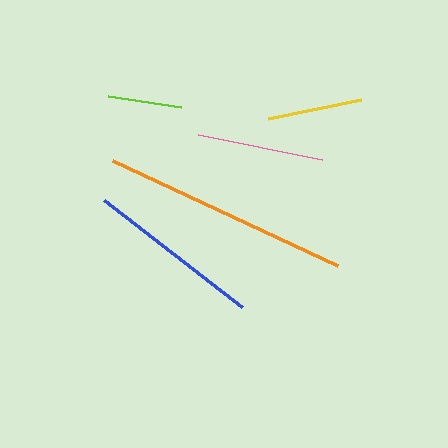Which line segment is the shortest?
The lime line is the shortest at approximately 73 pixels.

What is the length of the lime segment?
The lime segment is approximately 73 pixels long.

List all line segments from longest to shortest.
From longest to shortest: orange, blue, pink, yellow, lime.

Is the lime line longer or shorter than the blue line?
The blue line is longer than the lime line.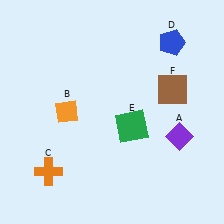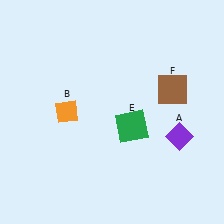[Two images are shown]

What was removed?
The orange cross (C), the blue pentagon (D) were removed in Image 2.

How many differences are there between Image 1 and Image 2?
There are 2 differences between the two images.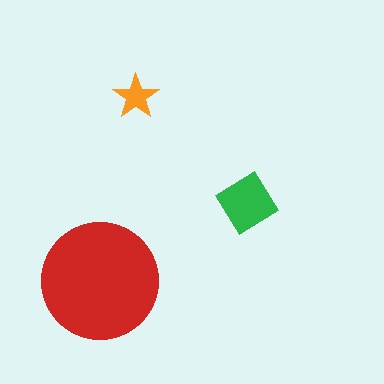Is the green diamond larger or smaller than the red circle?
Smaller.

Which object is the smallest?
The orange star.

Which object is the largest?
The red circle.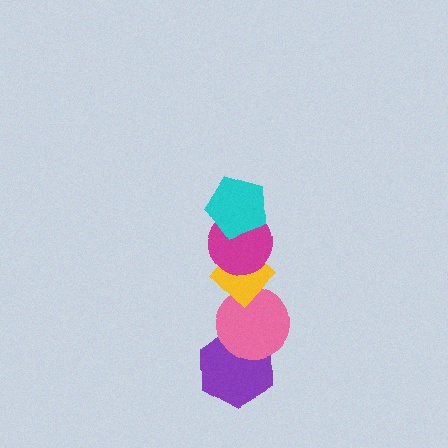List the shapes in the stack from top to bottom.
From top to bottom: the cyan pentagon, the magenta circle, the yellow diamond, the pink circle, the purple hexagon.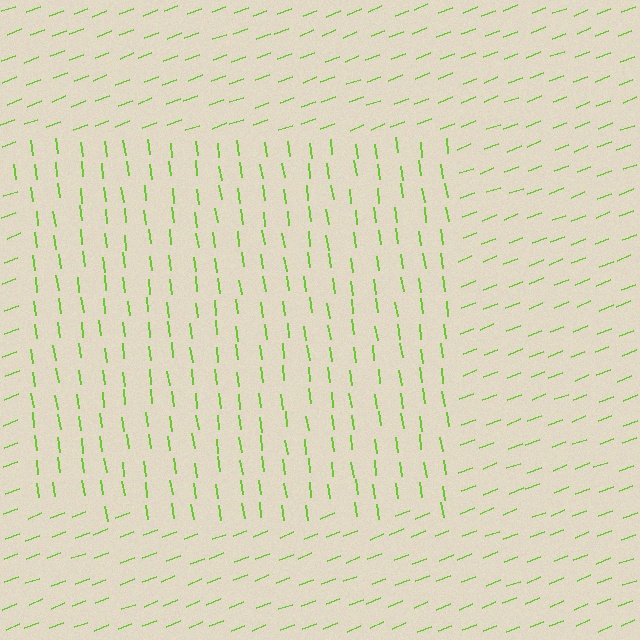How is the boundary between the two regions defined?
The boundary is defined purely by a change in line orientation (approximately 77 degrees difference). All lines are the same color and thickness.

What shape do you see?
I see a rectangle.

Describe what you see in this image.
The image is filled with small lime line segments. A rectangle region in the image has lines oriented differently from the surrounding lines, creating a visible texture boundary.